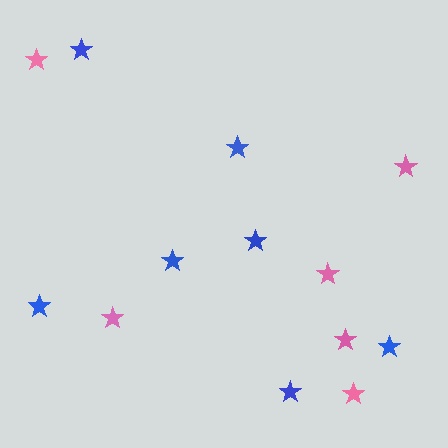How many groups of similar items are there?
There are 2 groups: one group of blue stars (7) and one group of pink stars (6).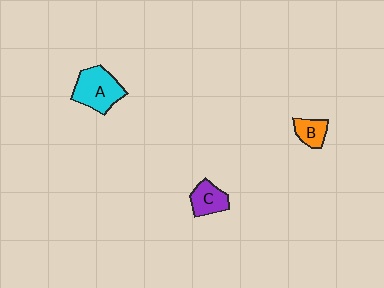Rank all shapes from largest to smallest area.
From largest to smallest: A (cyan), C (purple), B (orange).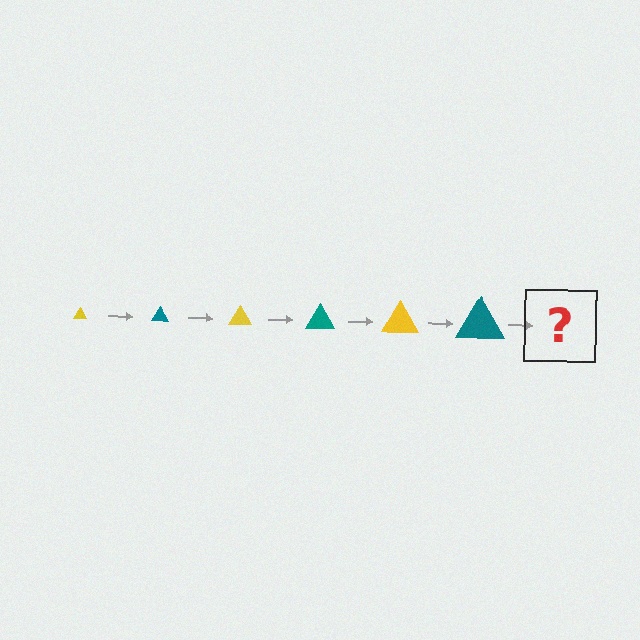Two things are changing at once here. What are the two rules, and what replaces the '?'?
The two rules are that the triangle grows larger each step and the color cycles through yellow and teal. The '?' should be a yellow triangle, larger than the previous one.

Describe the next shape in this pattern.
It should be a yellow triangle, larger than the previous one.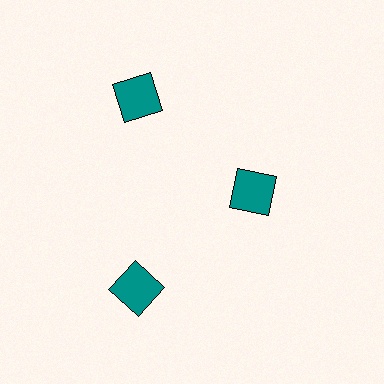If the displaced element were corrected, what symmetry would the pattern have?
It would have 3-fold rotational symmetry — the pattern would map onto itself every 120 degrees.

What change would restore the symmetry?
The symmetry would be restored by moving it outward, back onto the ring so that all 3 squares sit at equal angles and equal distance from the center.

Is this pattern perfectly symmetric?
No. The 3 teal squares are arranged in a ring, but one element near the 3 o'clock position is pulled inward toward the center, breaking the 3-fold rotational symmetry.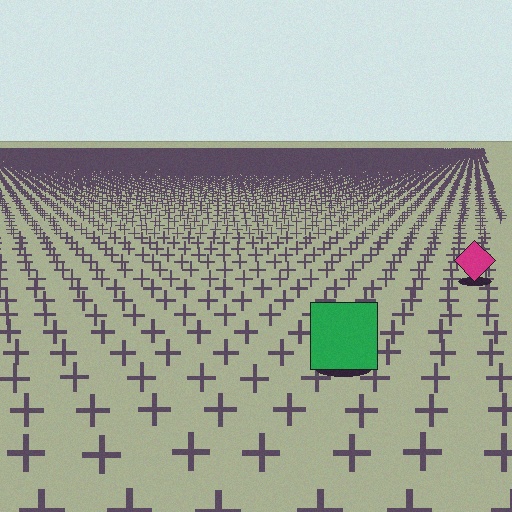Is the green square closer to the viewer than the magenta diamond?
Yes. The green square is closer — you can tell from the texture gradient: the ground texture is coarser near it.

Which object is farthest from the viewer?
The magenta diamond is farthest from the viewer. It appears smaller and the ground texture around it is denser.